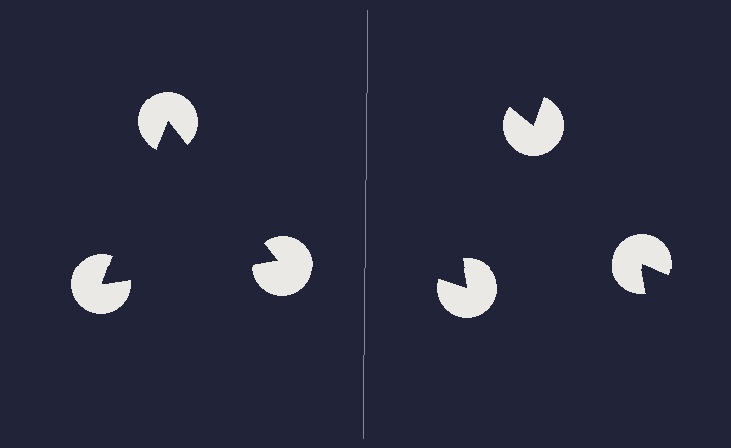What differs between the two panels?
The pac-man discs are positioned identically on both sides; only the wedge orientations differ. On the left they align to a triangle; on the right they are misaligned.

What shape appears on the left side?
An illusory triangle.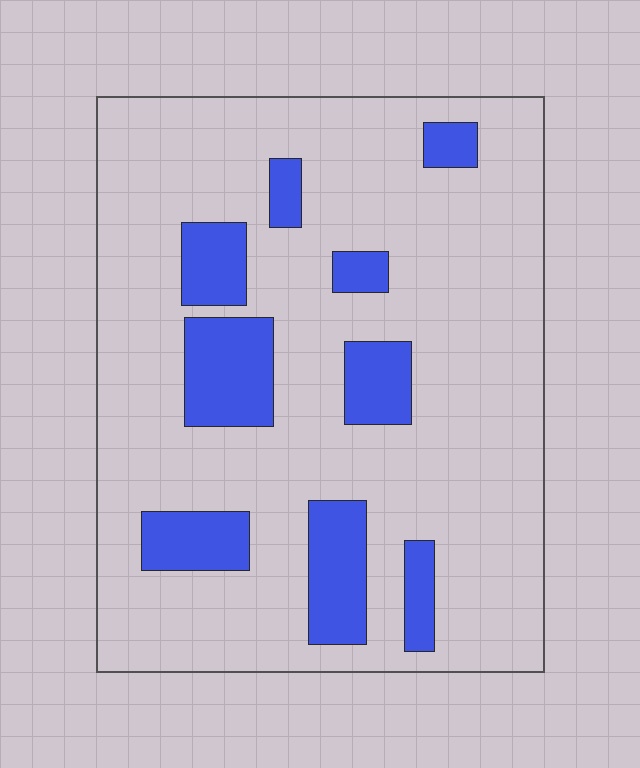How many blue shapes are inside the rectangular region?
9.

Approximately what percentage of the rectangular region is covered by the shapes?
Approximately 20%.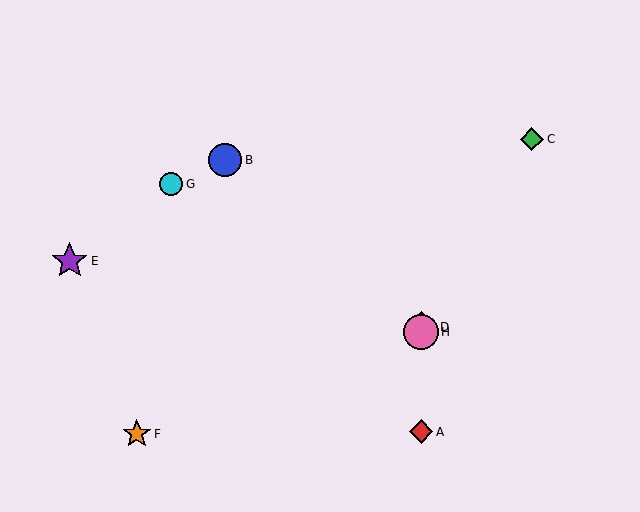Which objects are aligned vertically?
Objects A, D, H are aligned vertically.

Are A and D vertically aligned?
Yes, both are at x≈421.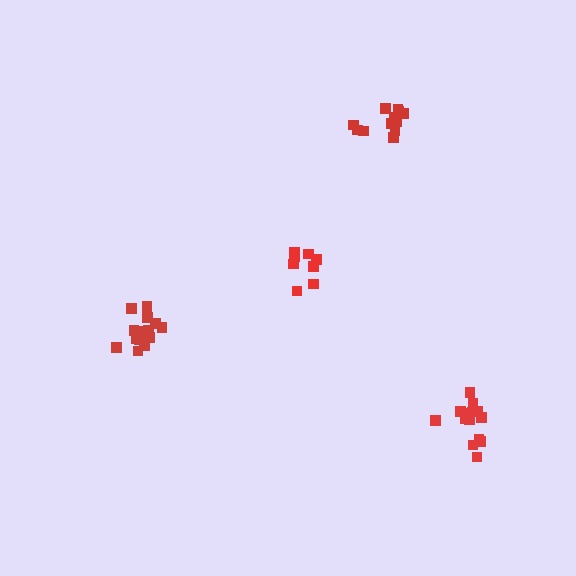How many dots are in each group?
Group 1: 14 dots, Group 2: 8 dots, Group 3: 13 dots, Group 4: 14 dots (49 total).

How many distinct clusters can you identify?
There are 4 distinct clusters.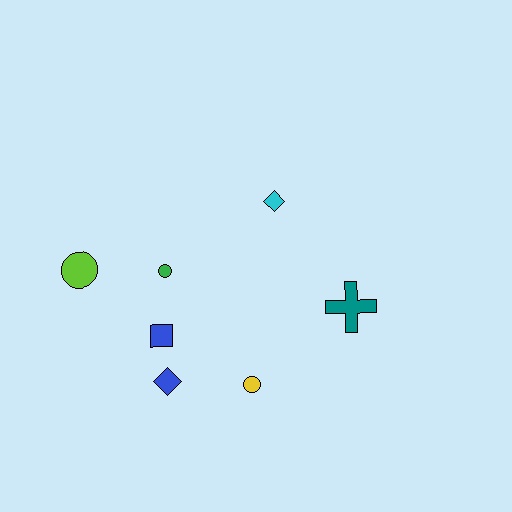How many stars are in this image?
There are no stars.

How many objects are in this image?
There are 7 objects.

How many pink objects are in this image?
There are no pink objects.